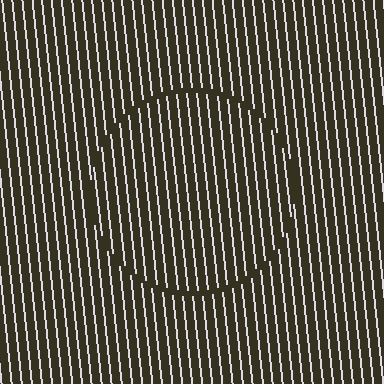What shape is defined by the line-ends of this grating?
An illusory circle. The interior of the shape contains the same grating, shifted by half a period — the contour is defined by the phase discontinuity where line-ends from the inner and outer gratings abut.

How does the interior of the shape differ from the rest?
The interior of the shape contains the same grating, shifted by half a period — the contour is defined by the phase discontinuity where line-ends from the inner and outer gratings abut.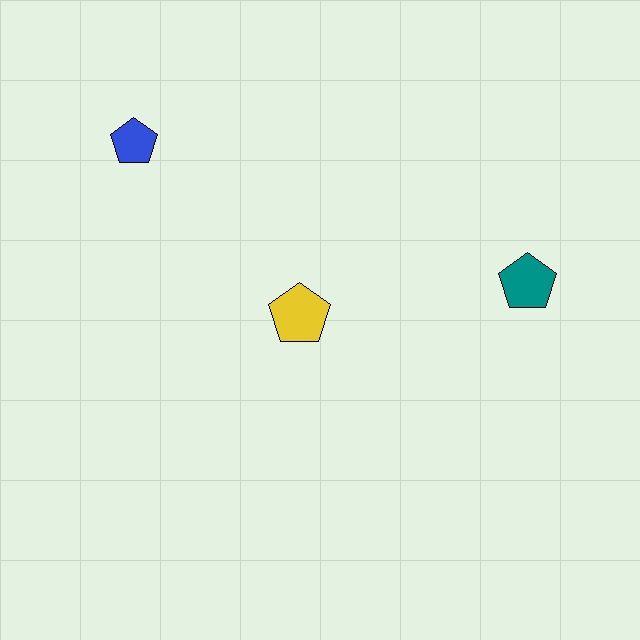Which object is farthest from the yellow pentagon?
The blue pentagon is farthest from the yellow pentagon.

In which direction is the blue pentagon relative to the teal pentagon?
The blue pentagon is to the left of the teal pentagon.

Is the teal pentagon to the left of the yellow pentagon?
No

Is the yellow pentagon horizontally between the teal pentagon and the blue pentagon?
Yes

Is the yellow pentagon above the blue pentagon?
No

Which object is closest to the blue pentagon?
The yellow pentagon is closest to the blue pentagon.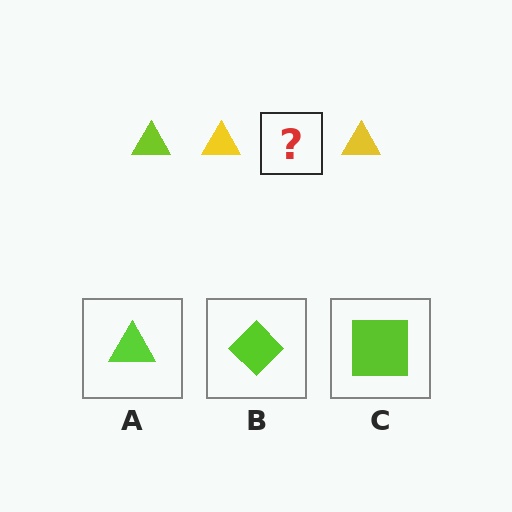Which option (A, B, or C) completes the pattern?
A.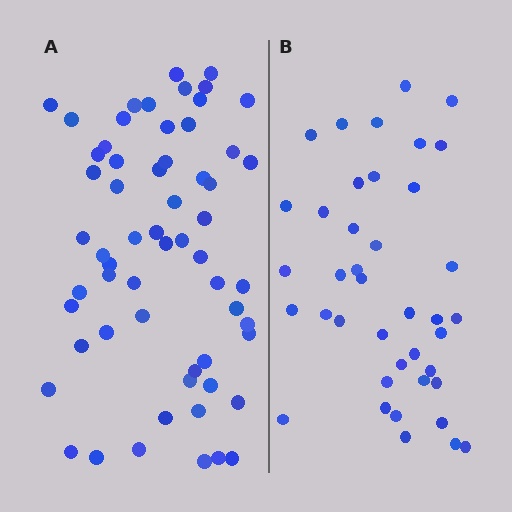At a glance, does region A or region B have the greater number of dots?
Region A (the left region) has more dots.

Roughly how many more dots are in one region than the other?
Region A has approximately 20 more dots than region B.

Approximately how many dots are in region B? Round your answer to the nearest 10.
About 40 dots.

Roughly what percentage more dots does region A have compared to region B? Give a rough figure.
About 50% more.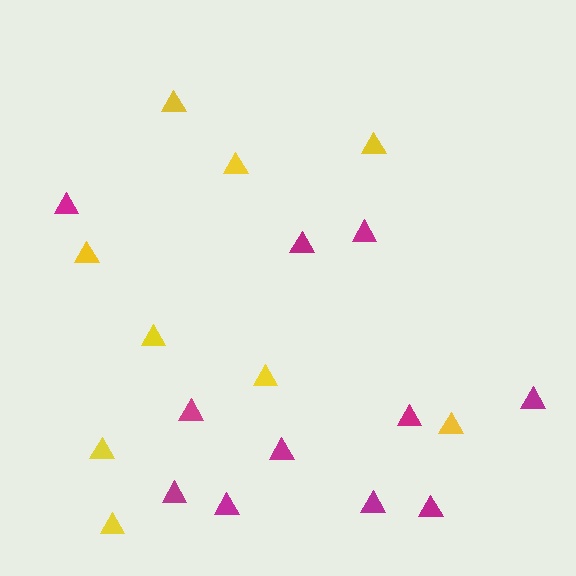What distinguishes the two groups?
There are 2 groups: one group of yellow triangles (9) and one group of magenta triangles (11).